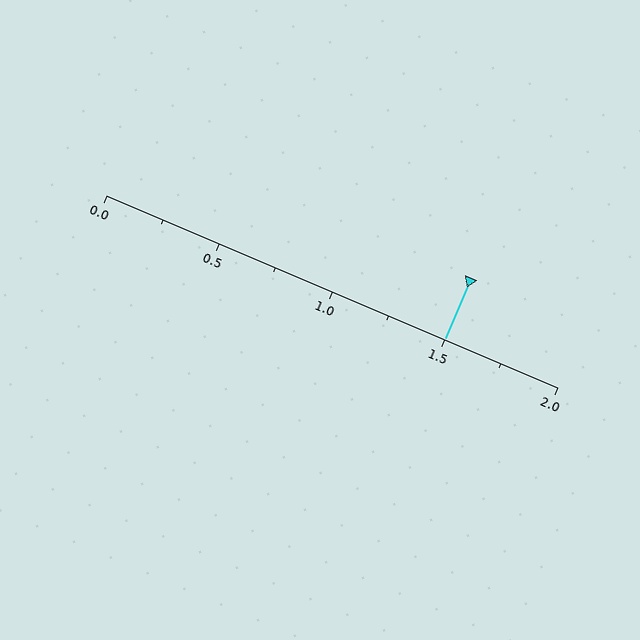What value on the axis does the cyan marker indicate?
The marker indicates approximately 1.5.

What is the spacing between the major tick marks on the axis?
The major ticks are spaced 0.5 apart.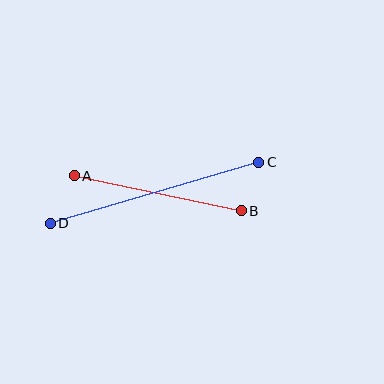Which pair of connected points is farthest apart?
Points C and D are farthest apart.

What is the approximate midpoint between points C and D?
The midpoint is at approximately (154, 193) pixels.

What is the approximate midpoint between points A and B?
The midpoint is at approximately (158, 193) pixels.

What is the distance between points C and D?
The distance is approximately 217 pixels.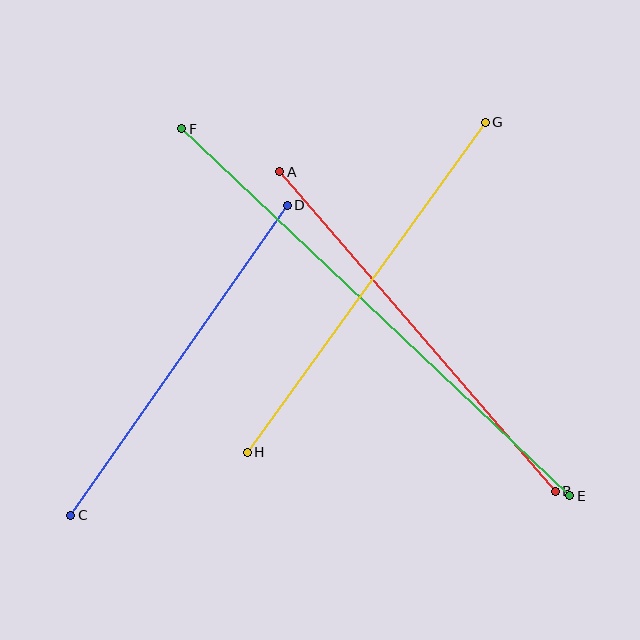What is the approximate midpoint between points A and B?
The midpoint is at approximately (418, 331) pixels.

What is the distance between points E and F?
The distance is approximately 534 pixels.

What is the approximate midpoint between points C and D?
The midpoint is at approximately (179, 360) pixels.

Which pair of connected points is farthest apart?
Points E and F are farthest apart.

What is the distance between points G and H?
The distance is approximately 407 pixels.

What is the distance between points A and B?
The distance is approximately 422 pixels.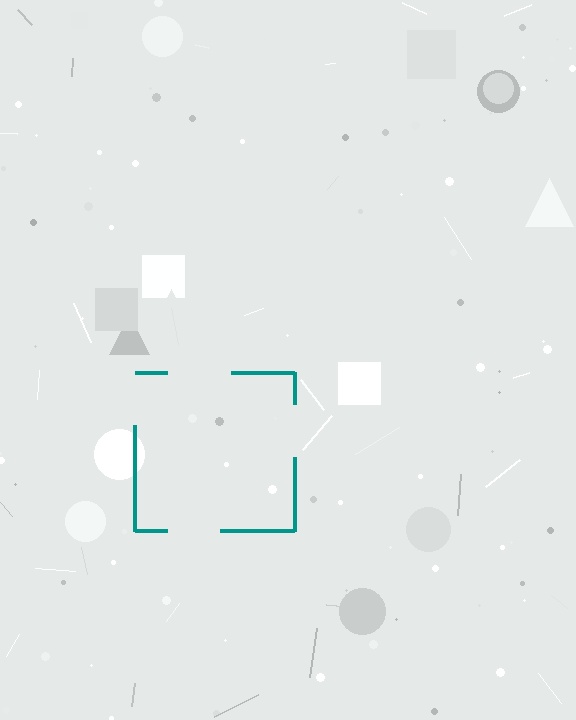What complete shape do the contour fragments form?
The contour fragments form a square.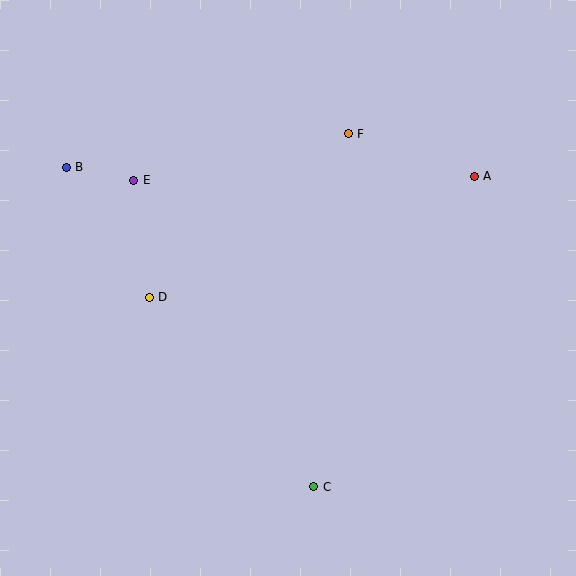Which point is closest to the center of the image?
Point D at (149, 297) is closest to the center.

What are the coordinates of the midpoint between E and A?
The midpoint between E and A is at (304, 178).